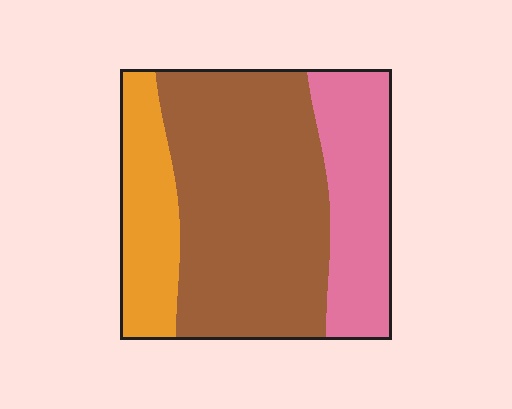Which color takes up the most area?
Brown, at roughly 55%.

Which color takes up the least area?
Orange, at roughly 20%.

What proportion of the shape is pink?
Pink takes up about one quarter (1/4) of the shape.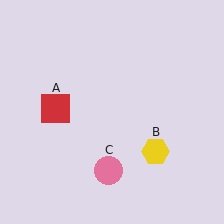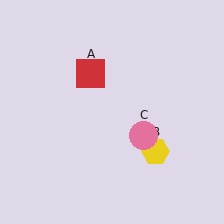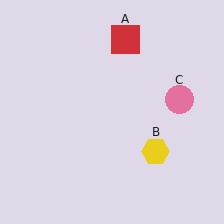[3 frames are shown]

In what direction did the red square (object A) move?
The red square (object A) moved up and to the right.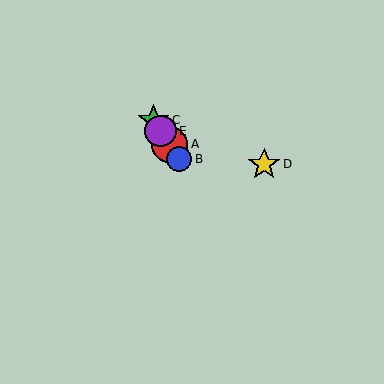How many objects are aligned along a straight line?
4 objects (A, B, C, E) are aligned along a straight line.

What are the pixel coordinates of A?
Object A is at (169, 144).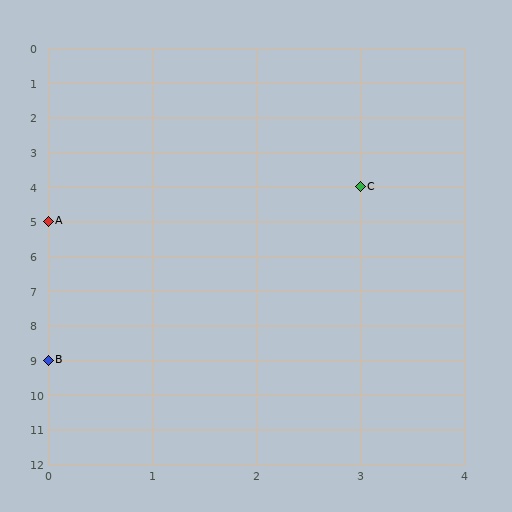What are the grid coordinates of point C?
Point C is at grid coordinates (3, 4).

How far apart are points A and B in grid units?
Points A and B are 4 rows apart.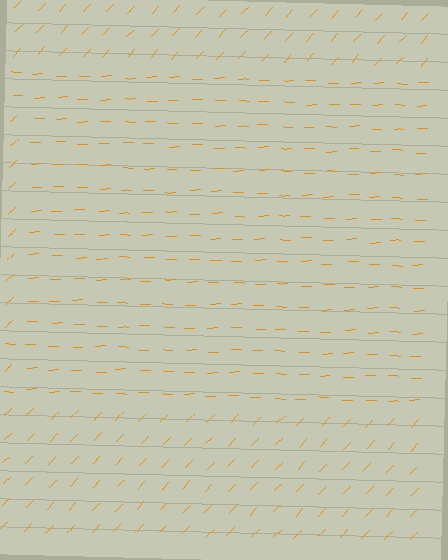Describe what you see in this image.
The image is filled with small orange line segments. A rectangle region in the image has lines oriented differently from the surrounding lines, creating a visible texture boundary.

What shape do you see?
I see a rectangle.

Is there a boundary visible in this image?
Yes, there is a texture boundary formed by a change in line orientation.